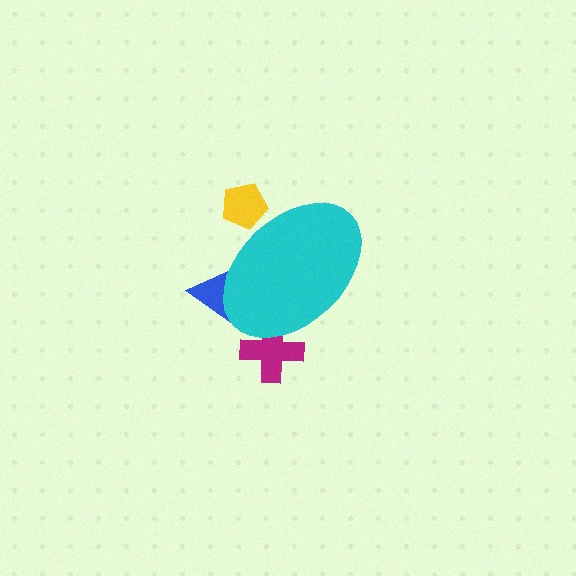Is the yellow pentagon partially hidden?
Yes, the yellow pentagon is partially hidden behind the cyan ellipse.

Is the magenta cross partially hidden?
Yes, the magenta cross is partially hidden behind the cyan ellipse.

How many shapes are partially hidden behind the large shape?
3 shapes are partially hidden.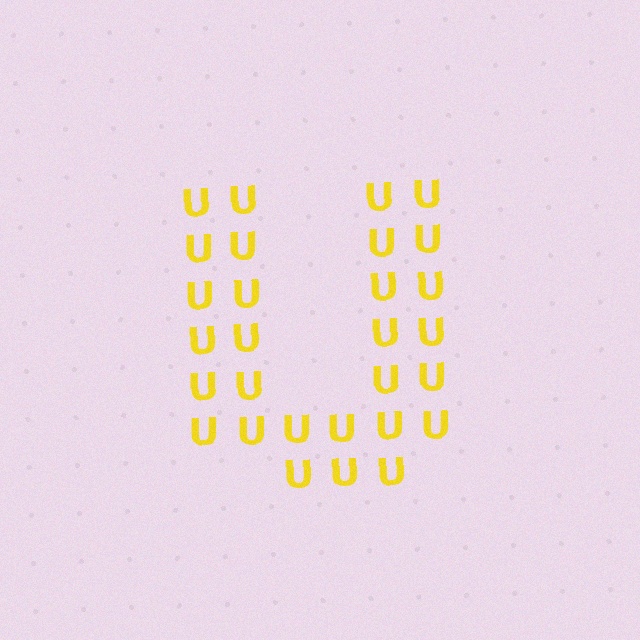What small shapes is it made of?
It is made of small letter U's.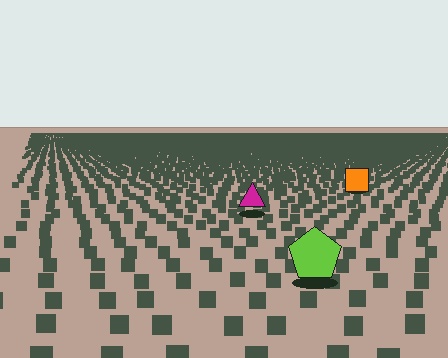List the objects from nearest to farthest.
From nearest to farthest: the lime pentagon, the magenta triangle, the orange square.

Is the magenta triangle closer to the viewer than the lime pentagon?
No. The lime pentagon is closer — you can tell from the texture gradient: the ground texture is coarser near it.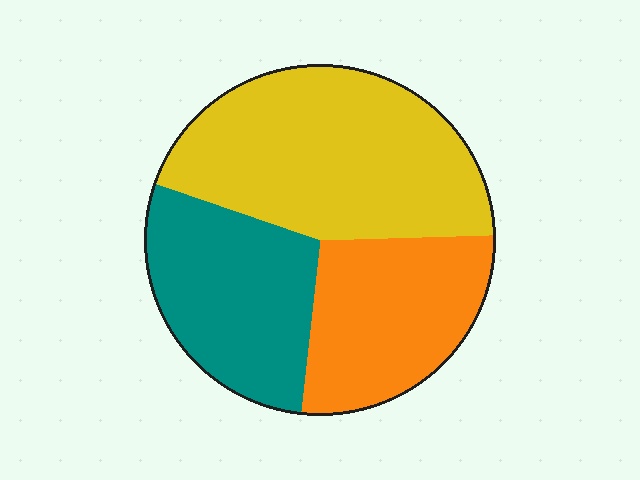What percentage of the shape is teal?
Teal covers about 30% of the shape.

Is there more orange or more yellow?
Yellow.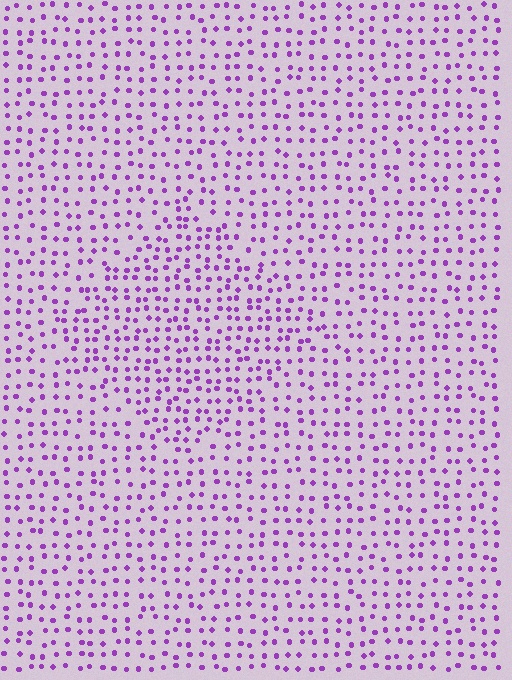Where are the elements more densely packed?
The elements are more densely packed inside the diamond boundary.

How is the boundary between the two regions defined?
The boundary is defined by a change in element density (approximately 1.5x ratio). All elements are the same color, size, and shape.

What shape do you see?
I see a diamond.